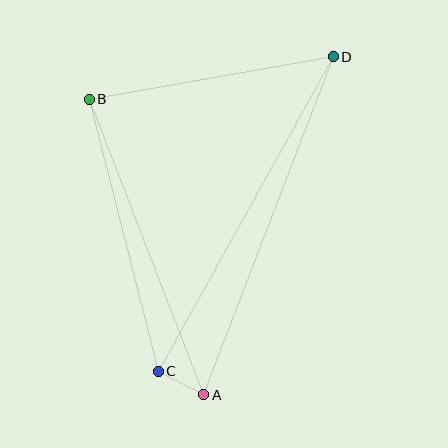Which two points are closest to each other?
Points A and C are closest to each other.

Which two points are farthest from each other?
Points A and D are farthest from each other.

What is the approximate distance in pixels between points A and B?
The distance between A and B is approximately 317 pixels.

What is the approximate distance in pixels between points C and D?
The distance between C and D is approximately 360 pixels.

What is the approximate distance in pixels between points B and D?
The distance between B and D is approximately 248 pixels.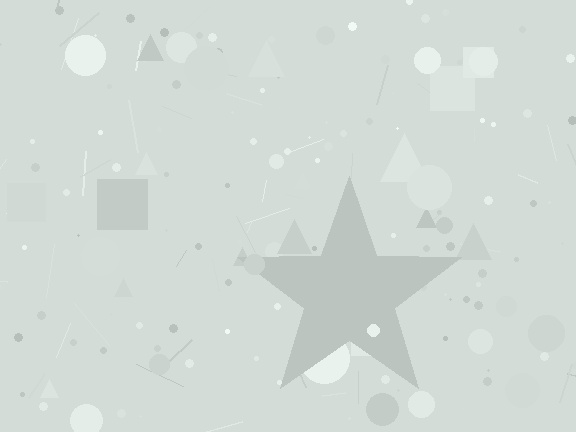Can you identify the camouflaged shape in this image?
The camouflaged shape is a star.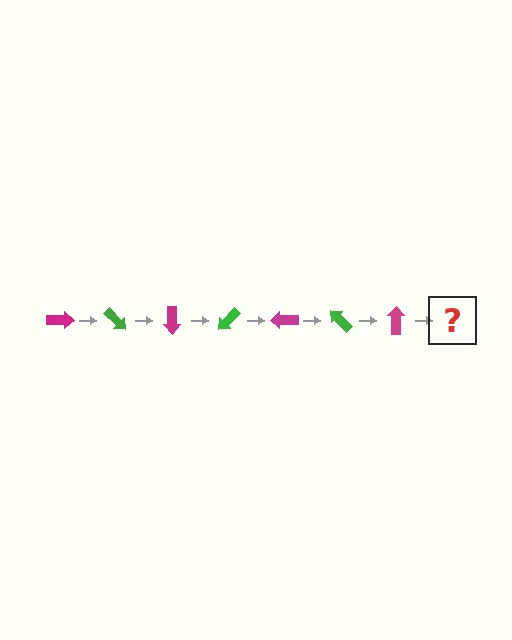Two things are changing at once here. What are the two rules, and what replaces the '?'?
The two rules are that it rotates 45 degrees each step and the color cycles through magenta and green. The '?' should be a green arrow, rotated 315 degrees from the start.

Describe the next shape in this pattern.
It should be a green arrow, rotated 315 degrees from the start.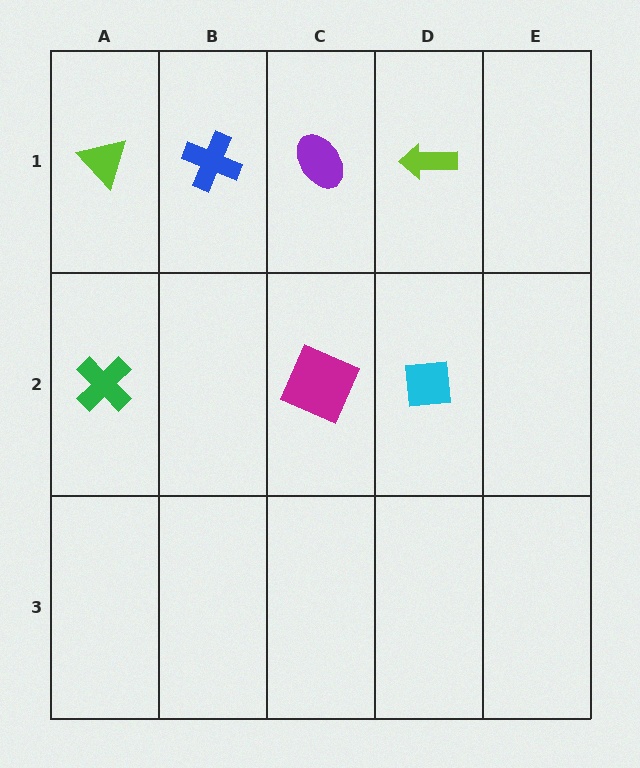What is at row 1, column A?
A lime triangle.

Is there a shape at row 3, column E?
No, that cell is empty.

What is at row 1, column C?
A purple ellipse.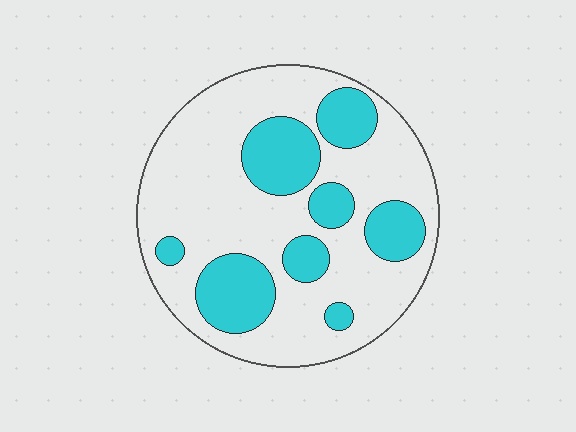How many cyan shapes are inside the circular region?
8.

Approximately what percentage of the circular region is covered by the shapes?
Approximately 30%.